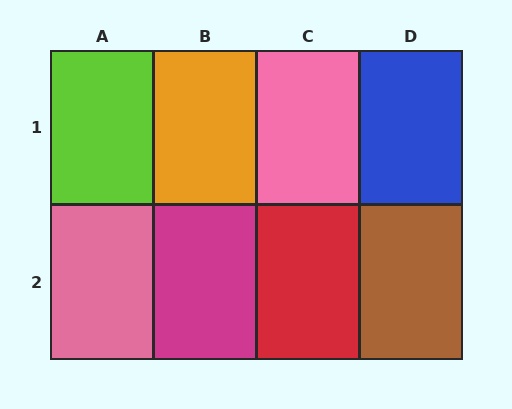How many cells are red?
1 cell is red.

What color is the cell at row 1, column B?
Orange.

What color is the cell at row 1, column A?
Lime.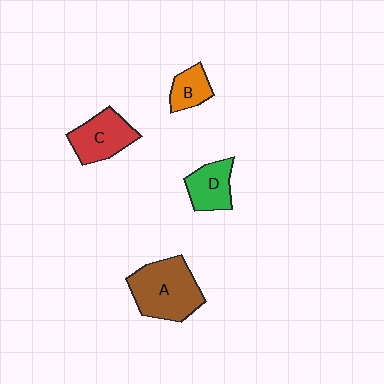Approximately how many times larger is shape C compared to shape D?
Approximately 1.3 times.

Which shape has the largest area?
Shape A (brown).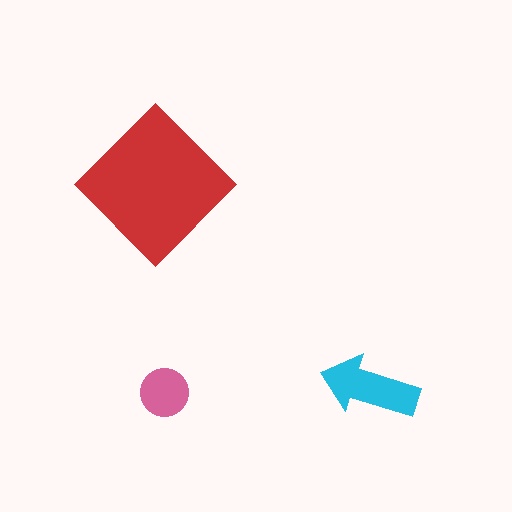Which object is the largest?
The red diamond.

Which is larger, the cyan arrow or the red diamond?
The red diamond.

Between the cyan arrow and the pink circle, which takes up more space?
The cyan arrow.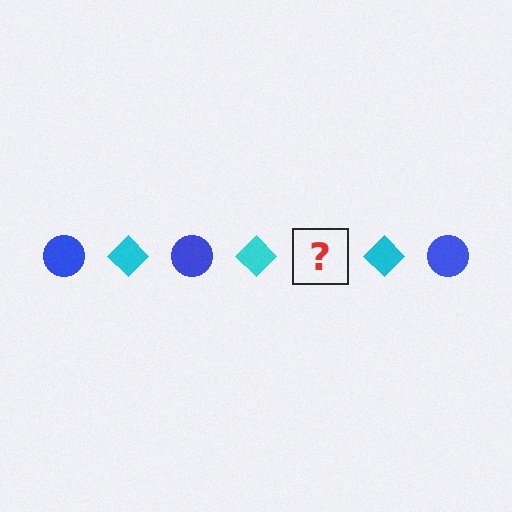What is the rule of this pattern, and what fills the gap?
The rule is that the pattern alternates between blue circle and cyan diamond. The gap should be filled with a blue circle.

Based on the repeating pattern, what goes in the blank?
The blank should be a blue circle.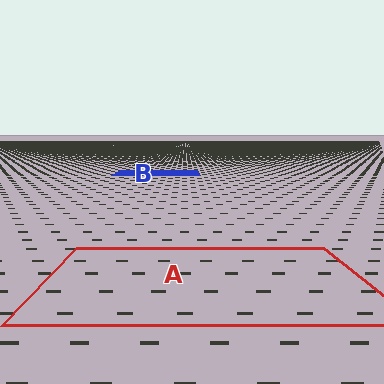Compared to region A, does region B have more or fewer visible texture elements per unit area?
Region B has more texture elements per unit area — they are packed more densely because it is farther away.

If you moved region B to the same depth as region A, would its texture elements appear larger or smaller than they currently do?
They would appear larger. At a closer depth, the same texture elements are projected at a bigger on-screen size.